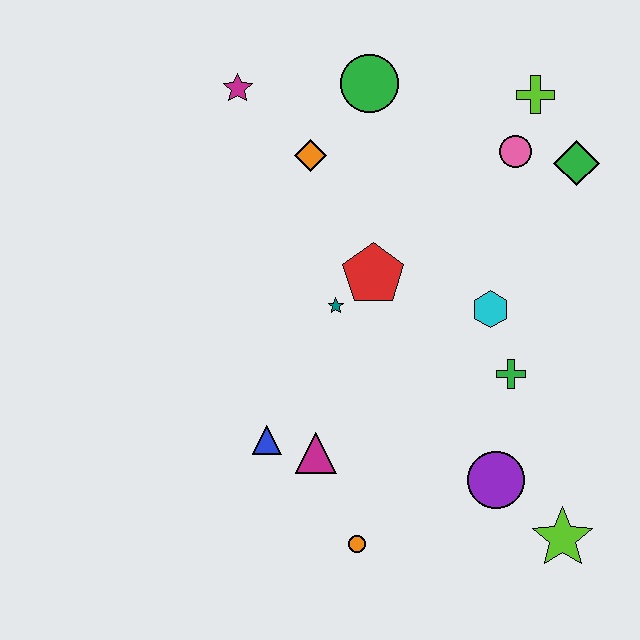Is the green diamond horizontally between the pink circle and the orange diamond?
No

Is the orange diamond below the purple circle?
No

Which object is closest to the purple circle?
The lime star is closest to the purple circle.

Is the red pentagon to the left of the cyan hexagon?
Yes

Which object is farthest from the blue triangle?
The lime cross is farthest from the blue triangle.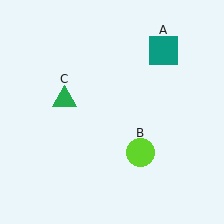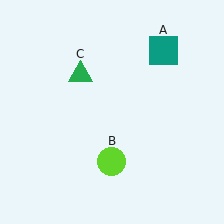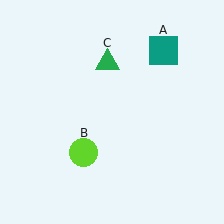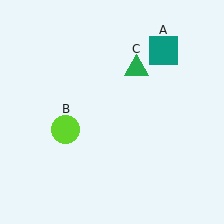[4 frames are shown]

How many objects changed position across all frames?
2 objects changed position: lime circle (object B), green triangle (object C).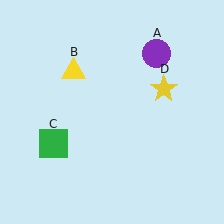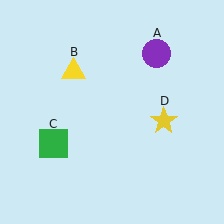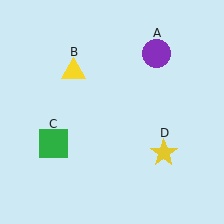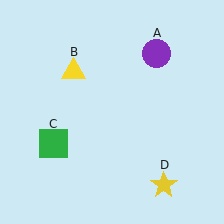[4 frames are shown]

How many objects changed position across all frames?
1 object changed position: yellow star (object D).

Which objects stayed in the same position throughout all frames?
Purple circle (object A) and yellow triangle (object B) and green square (object C) remained stationary.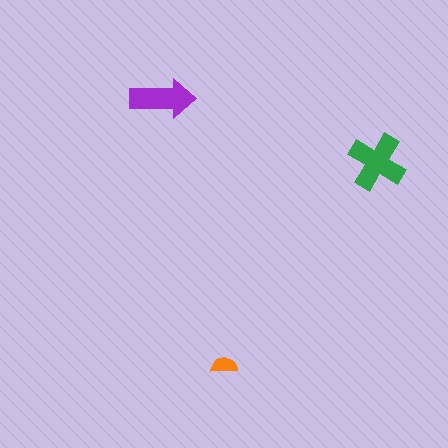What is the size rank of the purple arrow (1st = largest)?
2nd.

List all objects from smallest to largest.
The orange semicircle, the purple arrow, the green cross.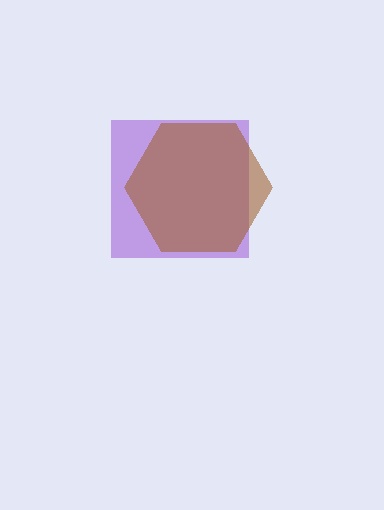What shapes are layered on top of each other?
The layered shapes are: a purple square, a brown hexagon.